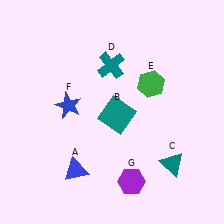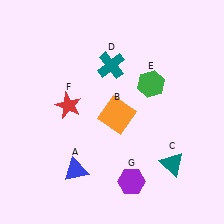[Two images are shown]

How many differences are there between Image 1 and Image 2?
There are 2 differences between the two images.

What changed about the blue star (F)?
In Image 1, F is blue. In Image 2, it changed to red.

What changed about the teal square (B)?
In Image 1, B is teal. In Image 2, it changed to orange.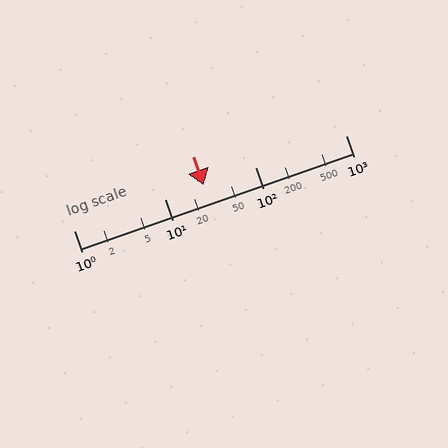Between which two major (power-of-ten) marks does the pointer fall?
The pointer is between 10 and 100.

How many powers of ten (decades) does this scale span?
The scale spans 3 decades, from 1 to 1000.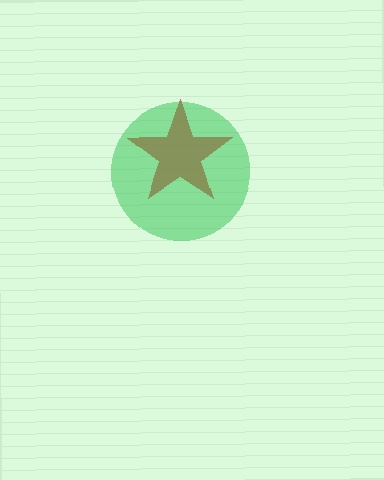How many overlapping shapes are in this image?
There are 2 overlapping shapes in the image.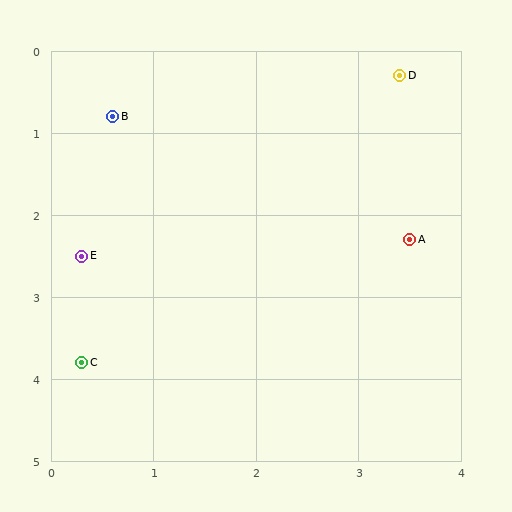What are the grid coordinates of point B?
Point B is at approximately (0.6, 0.8).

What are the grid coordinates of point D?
Point D is at approximately (3.4, 0.3).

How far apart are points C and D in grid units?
Points C and D are about 4.7 grid units apart.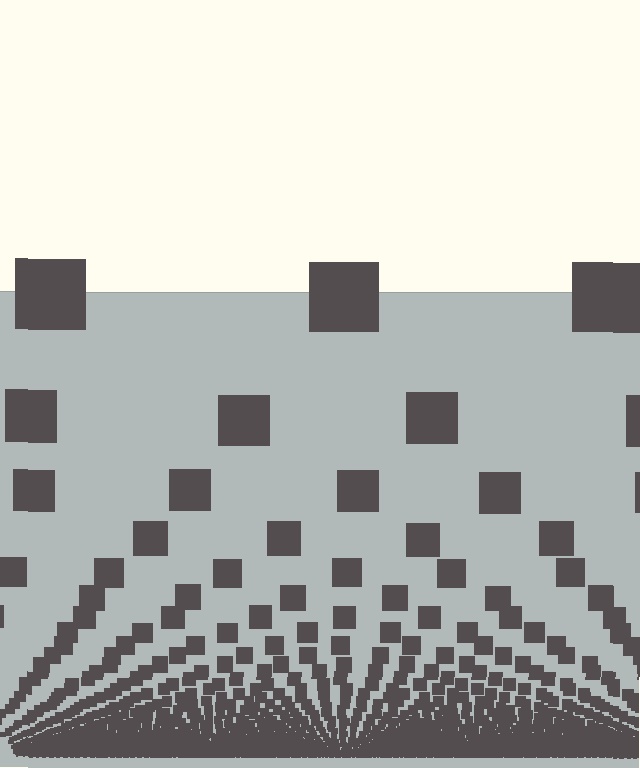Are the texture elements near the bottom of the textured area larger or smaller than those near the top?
Smaller. The gradient is inverted — elements near the bottom are smaller and denser.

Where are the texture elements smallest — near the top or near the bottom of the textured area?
Near the bottom.